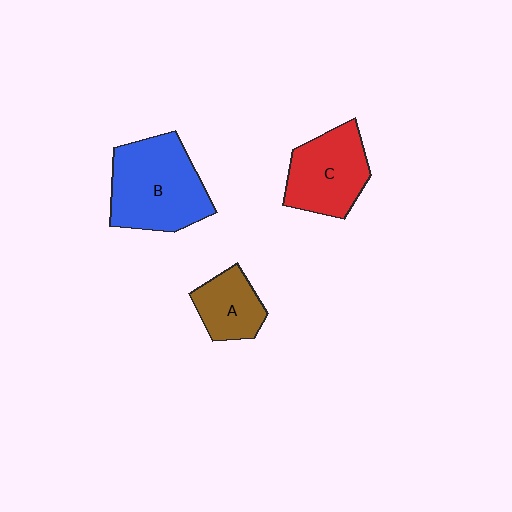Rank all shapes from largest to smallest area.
From largest to smallest: B (blue), C (red), A (brown).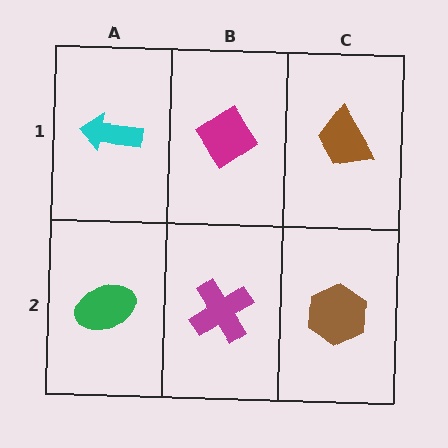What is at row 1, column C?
A brown trapezoid.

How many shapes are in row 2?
3 shapes.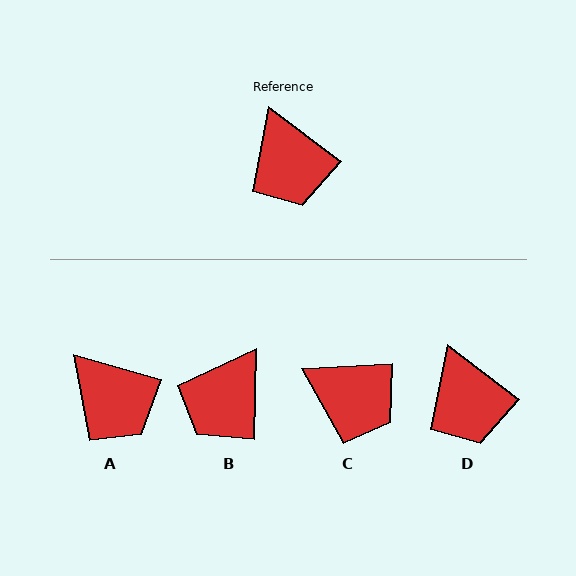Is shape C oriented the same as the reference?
No, it is off by about 40 degrees.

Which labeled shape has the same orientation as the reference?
D.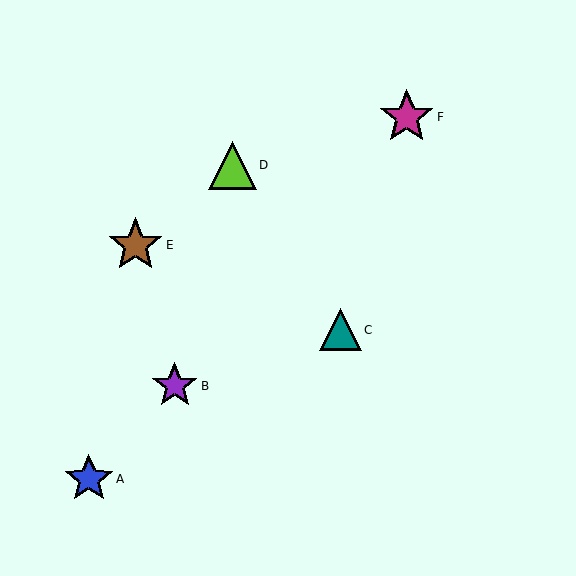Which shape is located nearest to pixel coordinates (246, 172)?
The lime triangle (labeled D) at (232, 165) is nearest to that location.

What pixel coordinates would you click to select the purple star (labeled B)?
Click at (175, 386) to select the purple star B.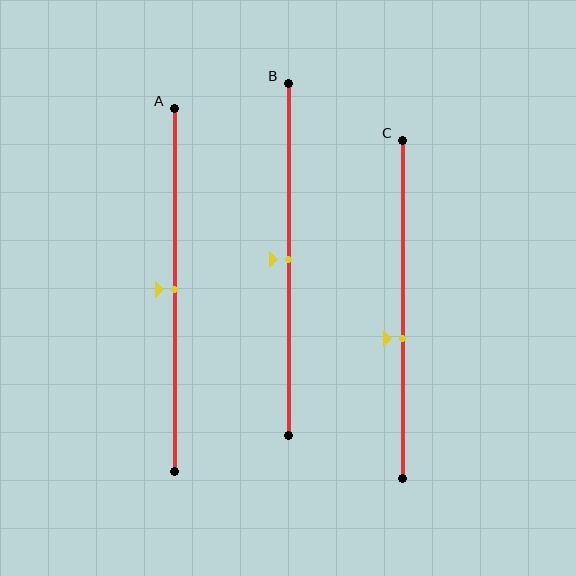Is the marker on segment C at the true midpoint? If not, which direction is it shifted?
No, the marker on segment C is shifted downward by about 9% of the segment length.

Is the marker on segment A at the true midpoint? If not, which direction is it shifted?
Yes, the marker on segment A is at the true midpoint.